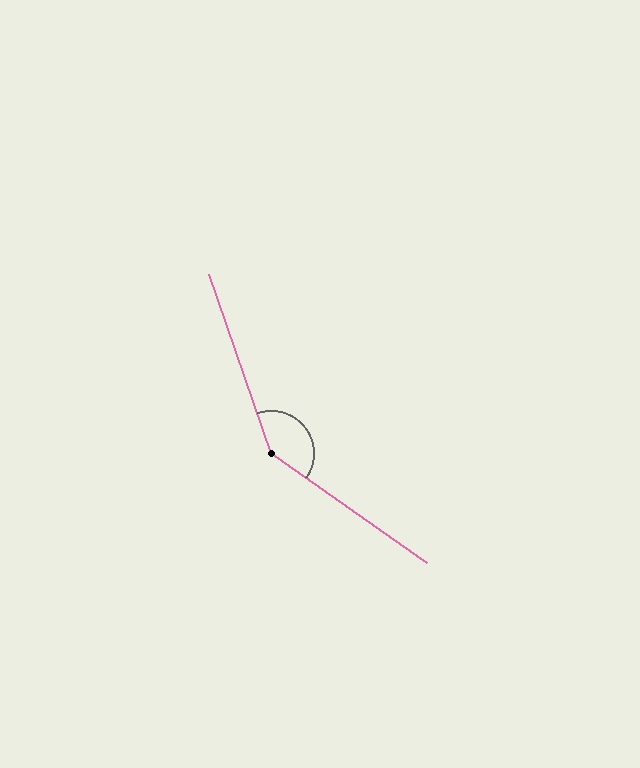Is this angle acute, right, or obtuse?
It is obtuse.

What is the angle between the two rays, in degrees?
Approximately 144 degrees.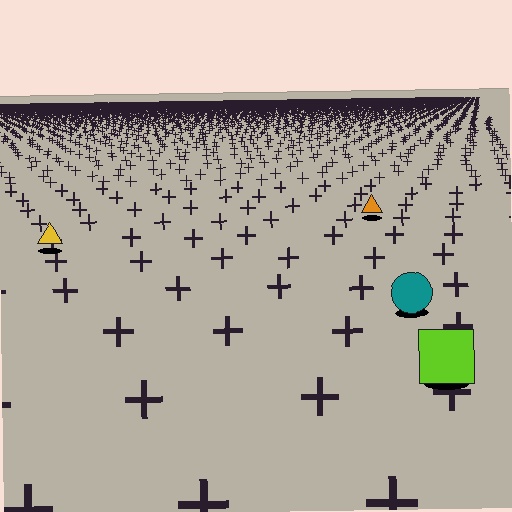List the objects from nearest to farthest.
From nearest to farthest: the lime square, the teal circle, the yellow triangle, the orange triangle.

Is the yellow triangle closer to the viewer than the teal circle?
No. The teal circle is closer — you can tell from the texture gradient: the ground texture is coarser near it.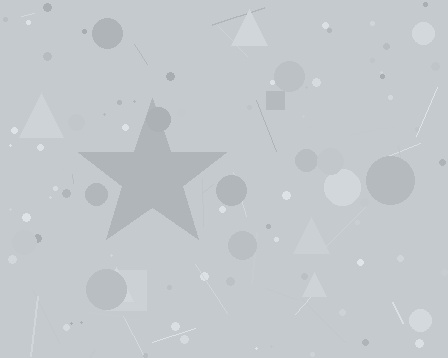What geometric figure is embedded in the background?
A star is embedded in the background.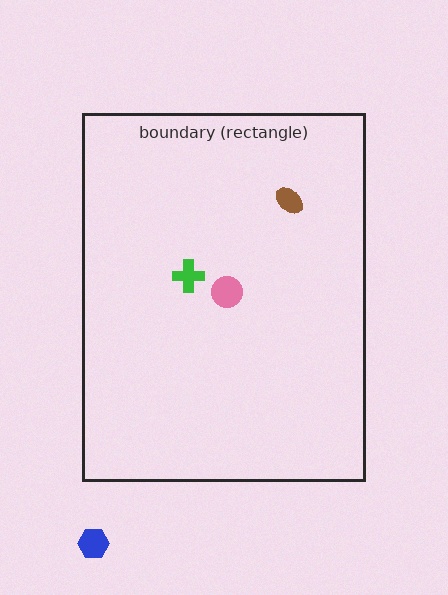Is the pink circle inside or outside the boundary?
Inside.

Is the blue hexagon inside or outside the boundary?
Outside.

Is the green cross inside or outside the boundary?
Inside.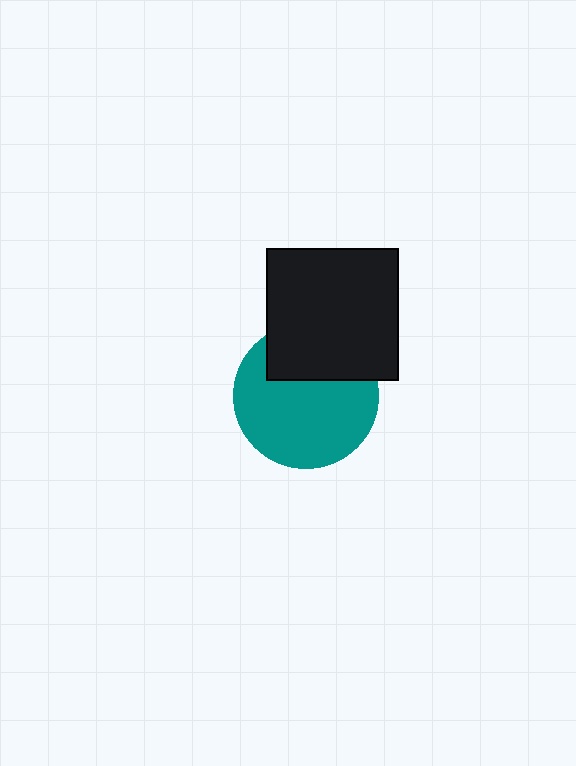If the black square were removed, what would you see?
You would see the complete teal circle.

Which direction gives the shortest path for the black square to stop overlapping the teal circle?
Moving up gives the shortest separation.